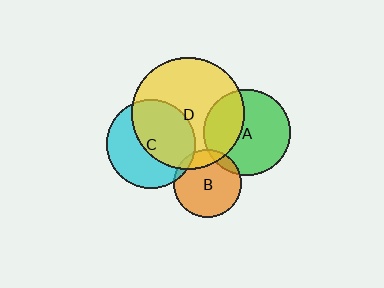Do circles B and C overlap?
Yes.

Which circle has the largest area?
Circle D (yellow).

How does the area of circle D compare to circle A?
Approximately 1.7 times.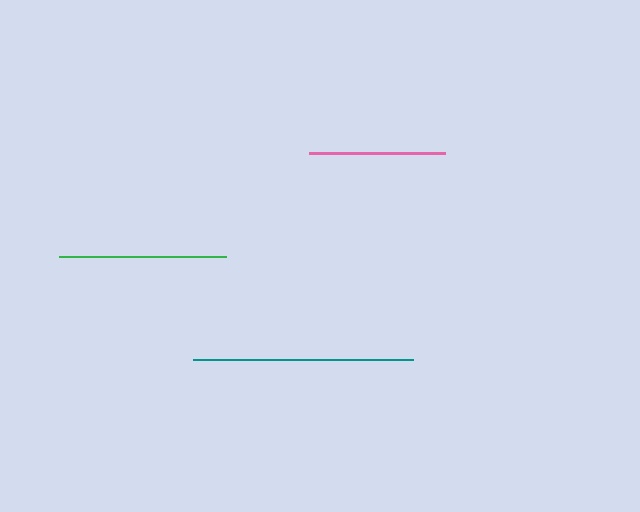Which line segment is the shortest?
The pink line is the shortest at approximately 135 pixels.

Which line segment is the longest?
The teal line is the longest at approximately 220 pixels.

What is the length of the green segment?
The green segment is approximately 167 pixels long.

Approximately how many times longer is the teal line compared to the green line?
The teal line is approximately 1.3 times the length of the green line.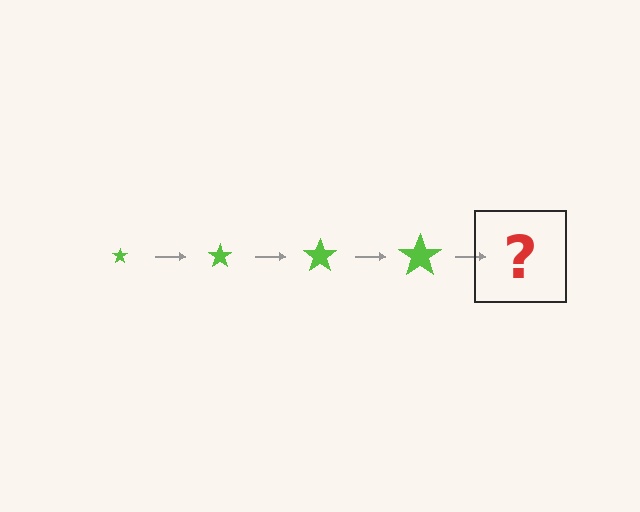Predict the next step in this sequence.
The next step is a lime star, larger than the previous one.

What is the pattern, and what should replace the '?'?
The pattern is that the star gets progressively larger each step. The '?' should be a lime star, larger than the previous one.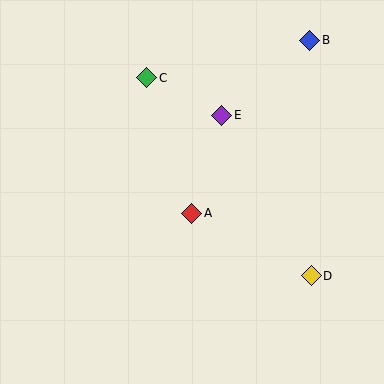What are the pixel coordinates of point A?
Point A is at (192, 213).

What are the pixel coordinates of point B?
Point B is at (310, 40).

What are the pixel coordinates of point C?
Point C is at (147, 78).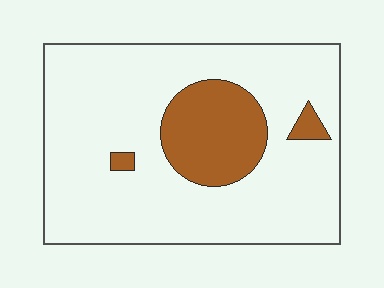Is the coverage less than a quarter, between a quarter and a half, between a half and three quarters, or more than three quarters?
Less than a quarter.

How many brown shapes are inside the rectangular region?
3.